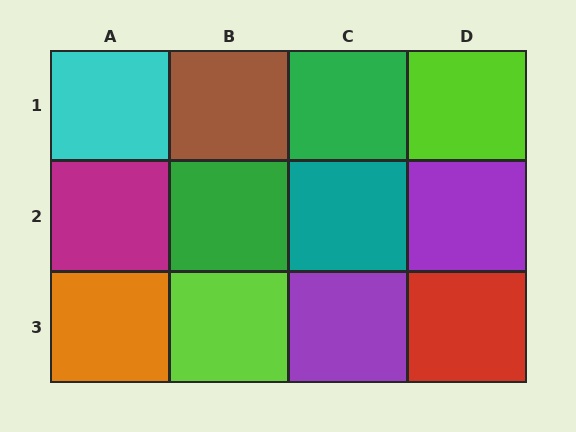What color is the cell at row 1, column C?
Green.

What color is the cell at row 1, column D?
Lime.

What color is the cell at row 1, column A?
Cyan.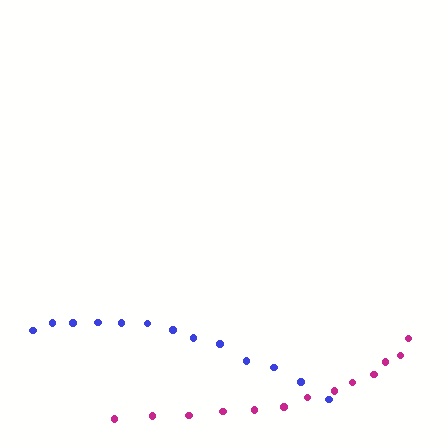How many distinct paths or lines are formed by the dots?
There are 2 distinct paths.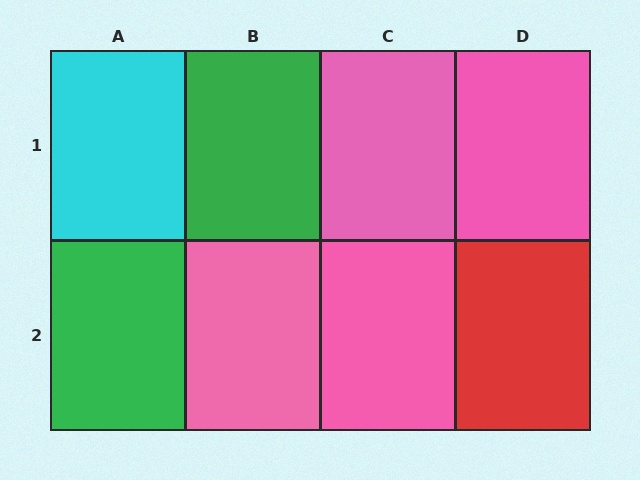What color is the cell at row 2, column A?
Green.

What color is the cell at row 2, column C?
Pink.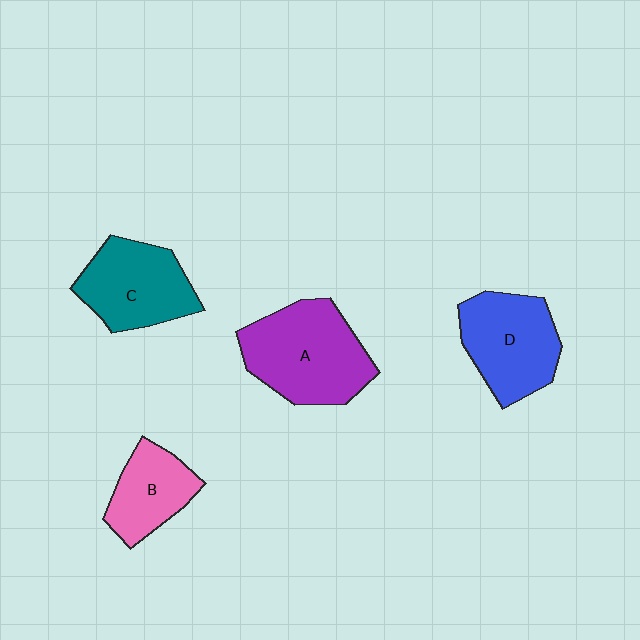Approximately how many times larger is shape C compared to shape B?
Approximately 1.3 times.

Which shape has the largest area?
Shape A (purple).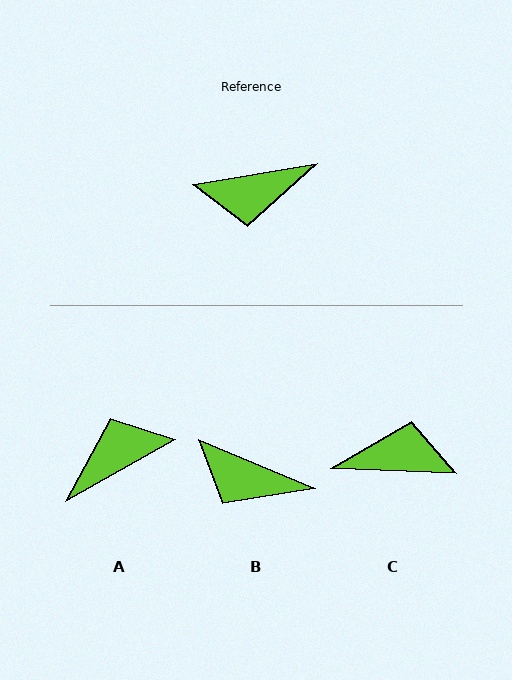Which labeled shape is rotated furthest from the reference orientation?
C, about 168 degrees away.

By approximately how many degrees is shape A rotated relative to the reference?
Approximately 160 degrees clockwise.